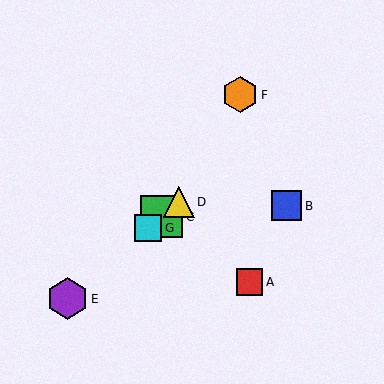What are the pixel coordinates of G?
Object G is at (148, 228).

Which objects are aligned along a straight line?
Objects C, D, E, G are aligned along a straight line.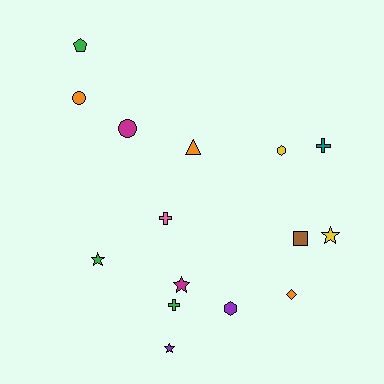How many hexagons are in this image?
There are 2 hexagons.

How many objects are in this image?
There are 15 objects.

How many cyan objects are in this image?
There are no cyan objects.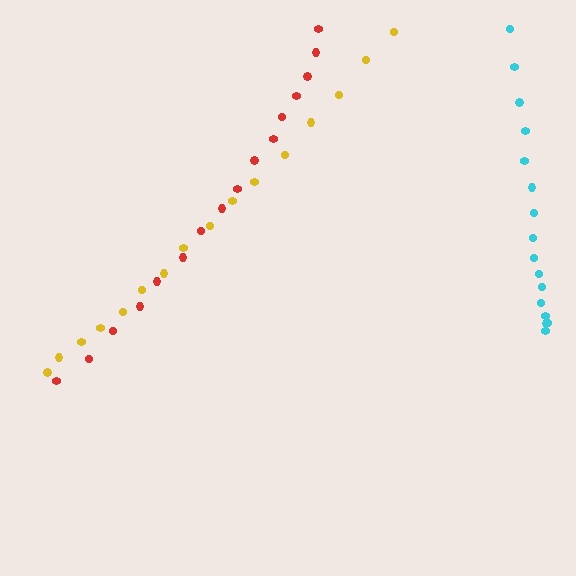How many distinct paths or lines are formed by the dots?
There are 3 distinct paths.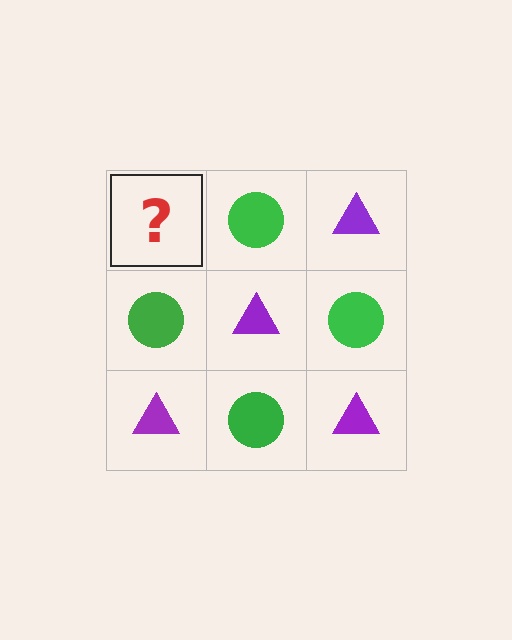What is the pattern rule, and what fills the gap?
The rule is that it alternates purple triangle and green circle in a checkerboard pattern. The gap should be filled with a purple triangle.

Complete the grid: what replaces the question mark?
The question mark should be replaced with a purple triangle.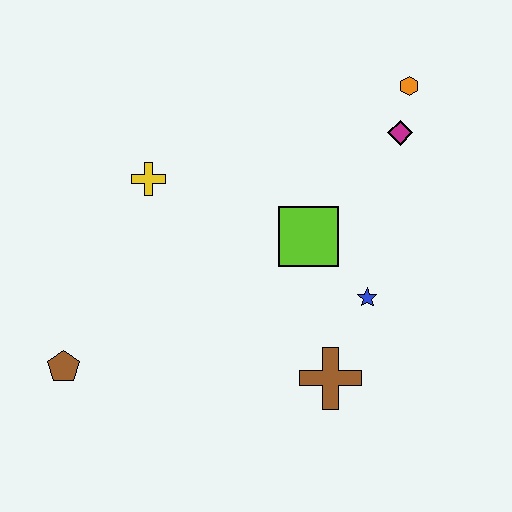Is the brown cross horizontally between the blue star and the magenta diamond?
No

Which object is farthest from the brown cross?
The orange hexagon is farthest from the brown cross.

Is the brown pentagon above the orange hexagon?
No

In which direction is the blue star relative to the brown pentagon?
The blue star is to the right of the brown pentagon.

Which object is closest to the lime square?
The blue star is closest to the lime square.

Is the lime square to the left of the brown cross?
Yes